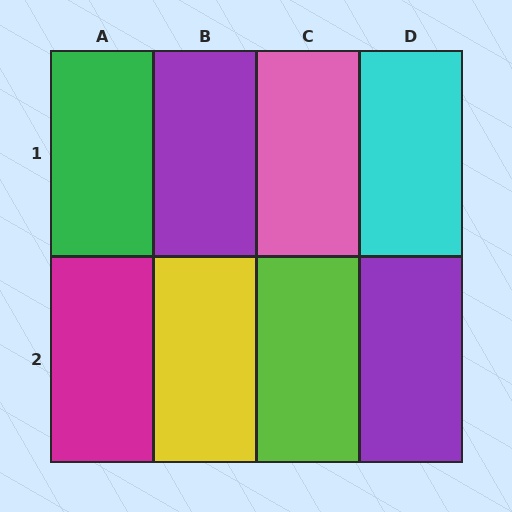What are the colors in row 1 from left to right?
Green, purple, pink, cyan.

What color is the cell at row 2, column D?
Purple.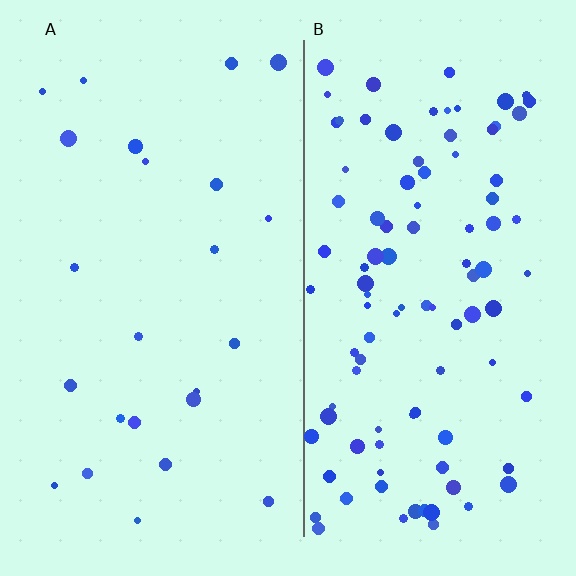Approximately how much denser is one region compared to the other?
Approximately 4.1× — region B over region A.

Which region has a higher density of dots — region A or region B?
B (the right).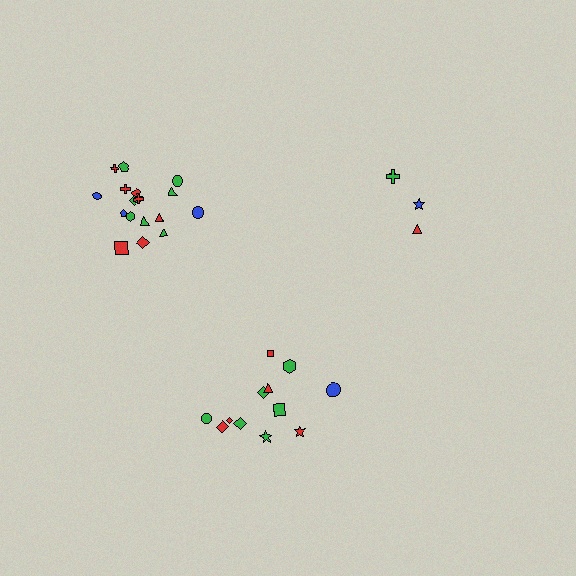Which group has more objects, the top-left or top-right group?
The top-left group.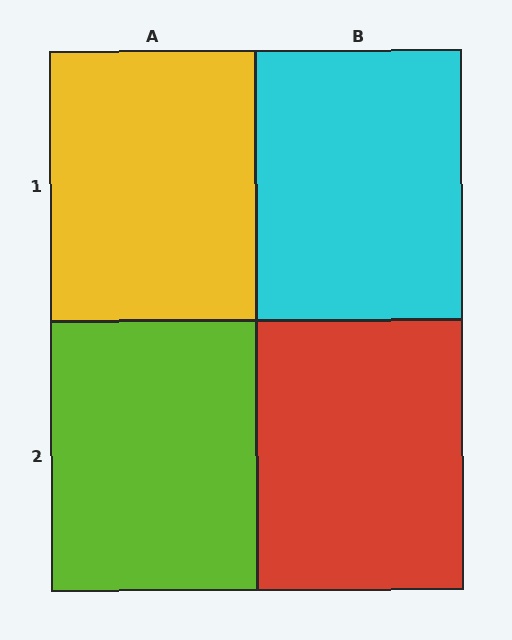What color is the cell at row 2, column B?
Red.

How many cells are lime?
1 cell is lime.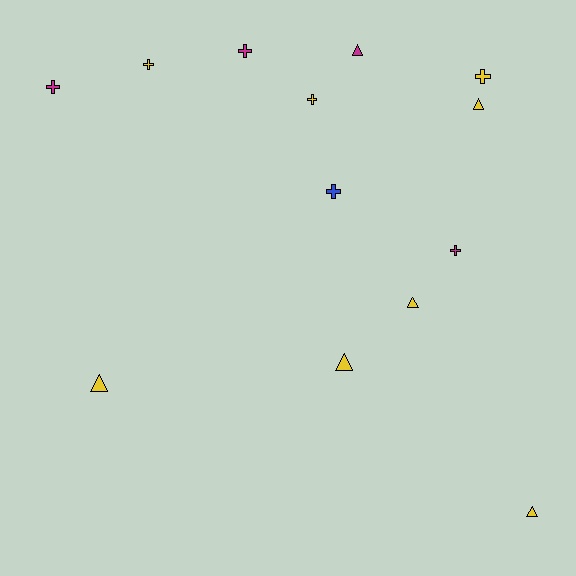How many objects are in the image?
There are 13 objects.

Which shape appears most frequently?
Cross, with 7 objects.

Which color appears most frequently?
Yellow, with 8 objects.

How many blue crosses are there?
There is 1 blue cross.